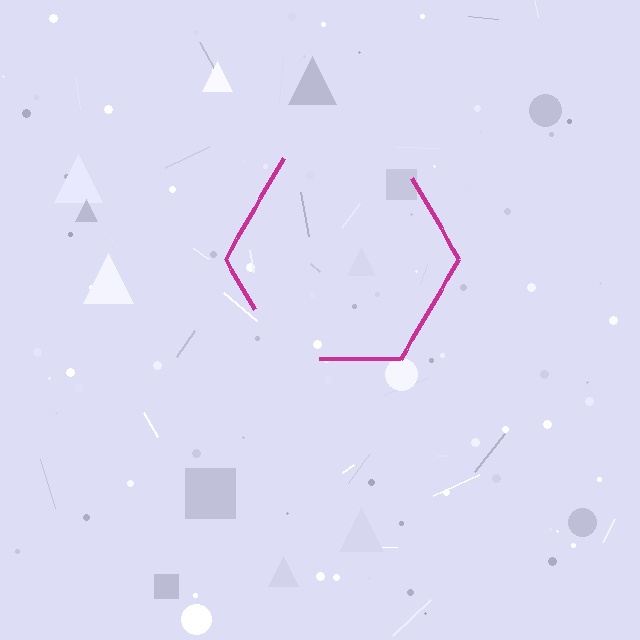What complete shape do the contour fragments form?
The contour fragments form a hexagon.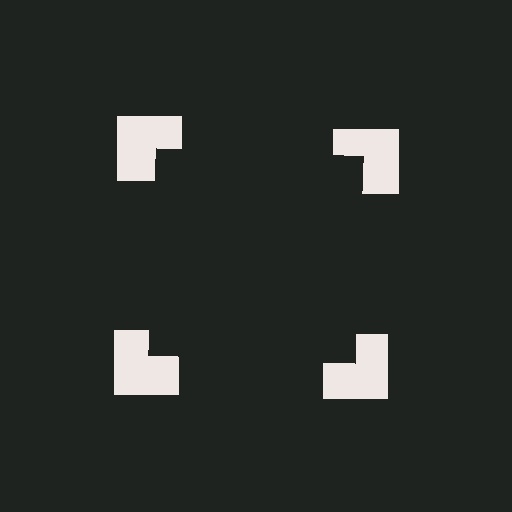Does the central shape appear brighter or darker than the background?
It typically appears slightly darker than the background, even though no actual brightness change is drawn.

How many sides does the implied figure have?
4 sides.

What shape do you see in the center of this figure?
An illusory square — its edges are inferred from the aligned wedge cuts in the notched squares, not physically drawn.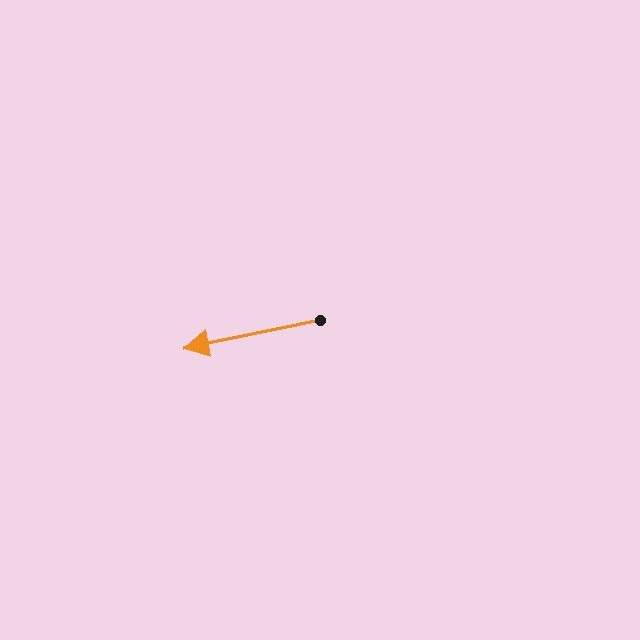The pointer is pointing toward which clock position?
Roughly 9 o'clock.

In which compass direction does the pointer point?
West.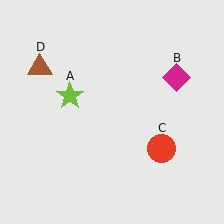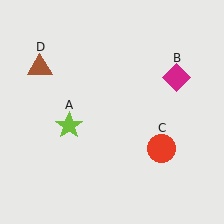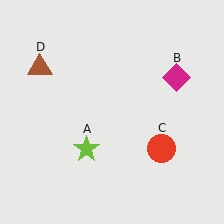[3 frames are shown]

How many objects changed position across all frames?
1 object changed position: lime star (object A).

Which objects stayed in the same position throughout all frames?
Magenta diamond (object B) and red circle (object C) and brown triangle (object D) remained stationary.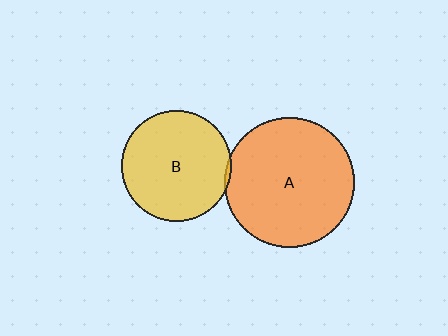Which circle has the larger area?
Circle A (orange).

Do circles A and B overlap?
Yes.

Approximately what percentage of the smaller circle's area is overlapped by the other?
Approximately 5%.